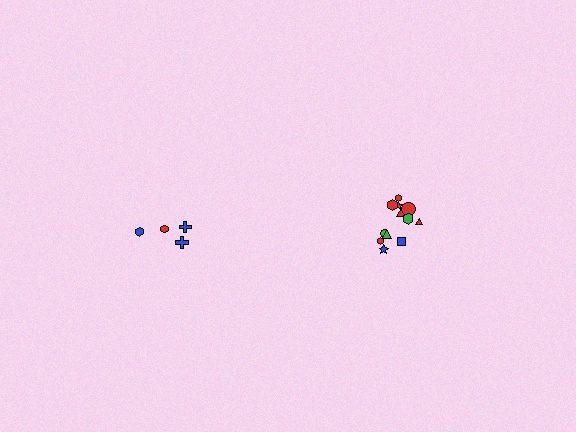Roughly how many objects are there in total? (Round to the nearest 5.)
Roughly 15 objects in total.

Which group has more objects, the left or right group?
The right group.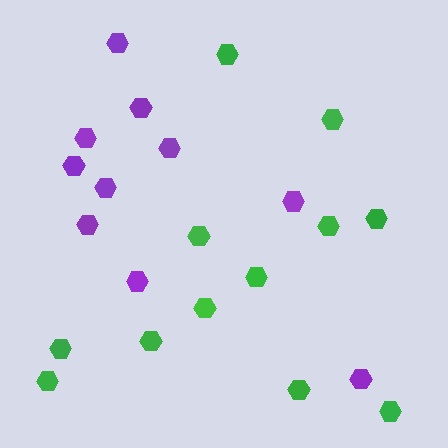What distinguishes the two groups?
There are 2 groups: one group of purple hexagons (10) and one group of green hexagons (12).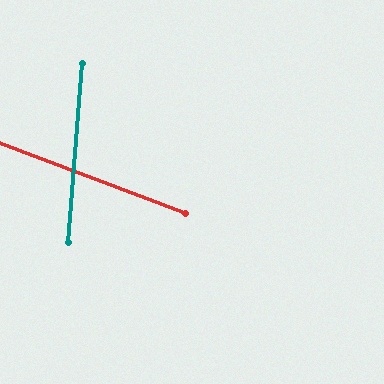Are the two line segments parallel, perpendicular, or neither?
Neither parallel nor perpendicular — they differ by about 74°.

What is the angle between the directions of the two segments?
Approximately 74 degrees.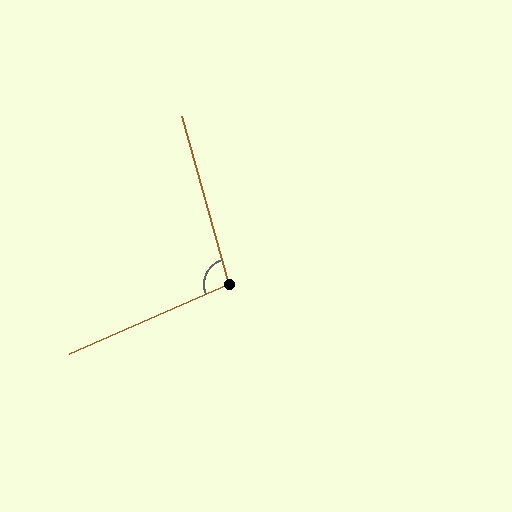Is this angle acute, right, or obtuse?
It is obtuse.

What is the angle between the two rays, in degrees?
Approximately 98 degrees.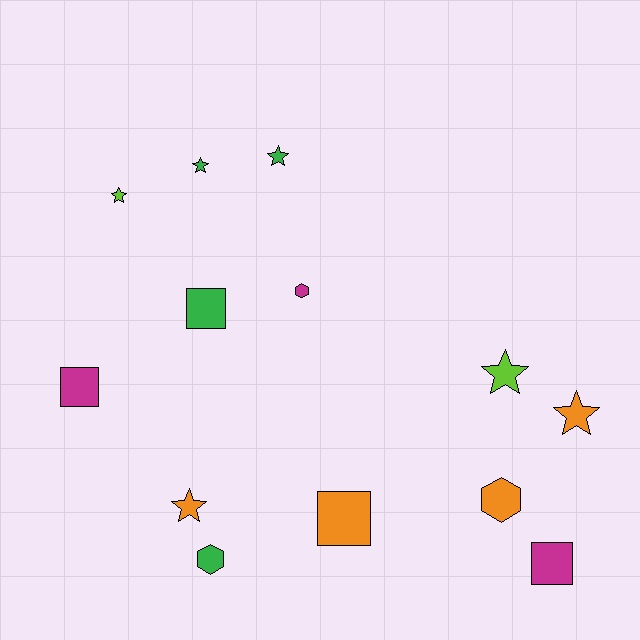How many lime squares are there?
There are no lime squares.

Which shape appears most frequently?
Star, with 6 objects.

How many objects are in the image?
There are 13 objects.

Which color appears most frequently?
Orange, with 4 objects.